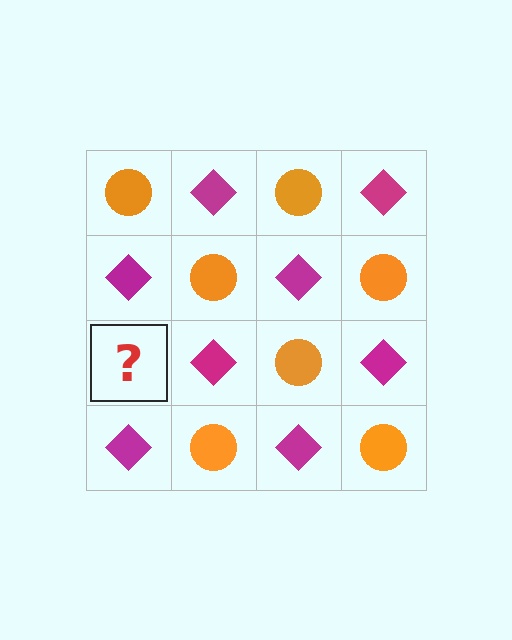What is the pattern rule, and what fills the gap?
The rule is that it alternates orange circle and magenta diamond in a checkerboard pattern. The gap should be filled with an orange circle.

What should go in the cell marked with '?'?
The missing cell should contain an orange circle.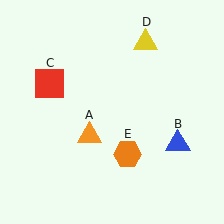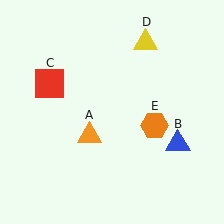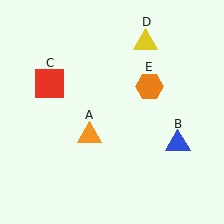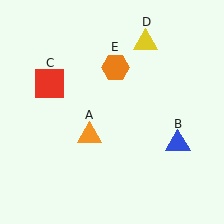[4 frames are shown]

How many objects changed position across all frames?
1 object changed position: orange hexagon (object E).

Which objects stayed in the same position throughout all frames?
Orange triangle (object A) and blue triangle (object B) and red square (object C) and yellow triangle (object D) remained stationary.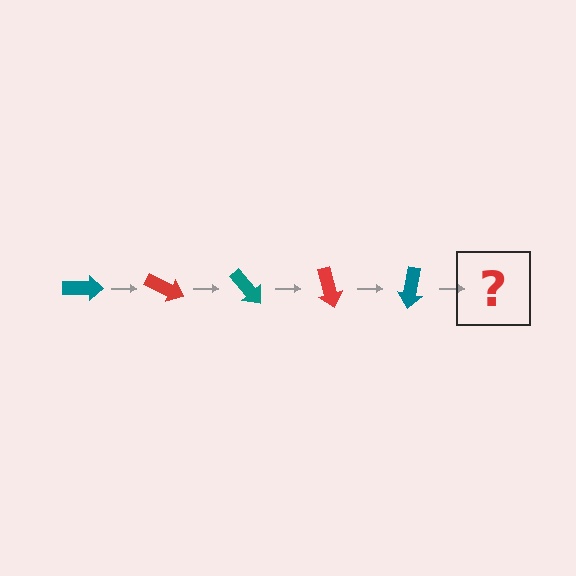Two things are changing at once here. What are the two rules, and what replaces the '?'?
The two rules are that it rotates 25 degrees each step and the color cycles through teal and red. The '?' should be a red arrow, rotated 125 degrees from the start.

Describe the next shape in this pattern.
It should be a red arrow, rotated 125 degrees from the start.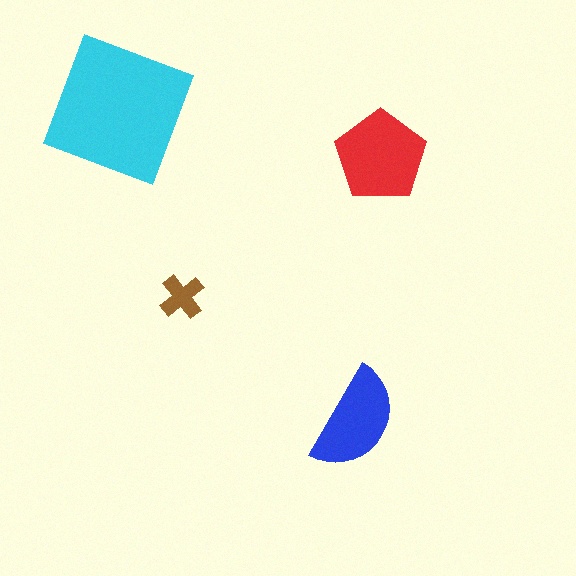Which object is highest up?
The cyan square is topmost.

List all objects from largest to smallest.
The cyan square, the red pentagon, the blue semicircle, the brown cross.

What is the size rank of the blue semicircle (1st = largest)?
3rd.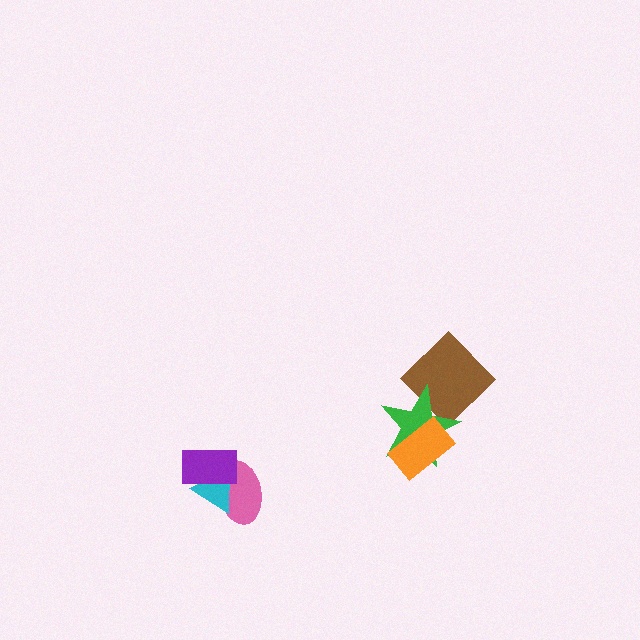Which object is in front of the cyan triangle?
The purple rectangle is in front of the cyan triangle.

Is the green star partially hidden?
Yes, it is partially covered by another shape.